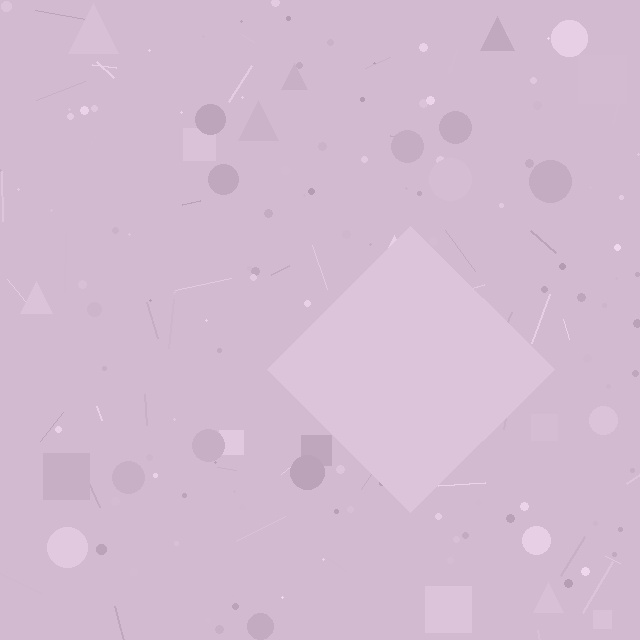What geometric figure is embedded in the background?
A diamond is embedded in the background.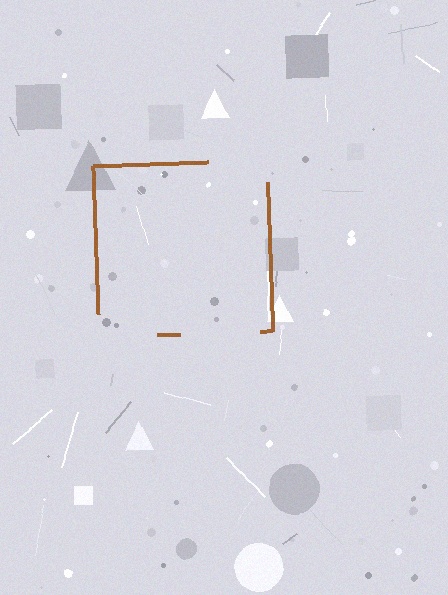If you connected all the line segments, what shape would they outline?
They would outline a square.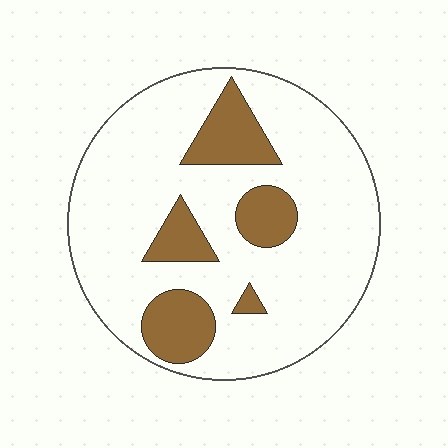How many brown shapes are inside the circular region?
5.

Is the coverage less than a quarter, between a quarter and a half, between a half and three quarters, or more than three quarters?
Less than a quarter.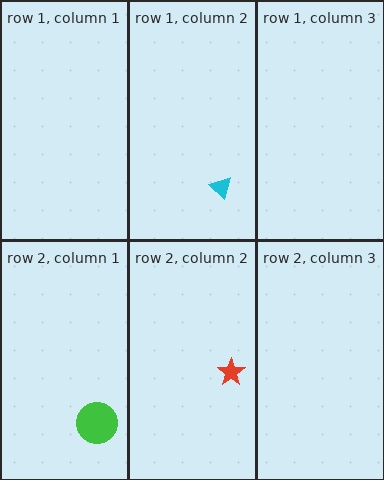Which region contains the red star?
The row 2, column 2 region.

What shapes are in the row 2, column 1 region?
The green circle.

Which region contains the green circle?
The row 2, column 1 region.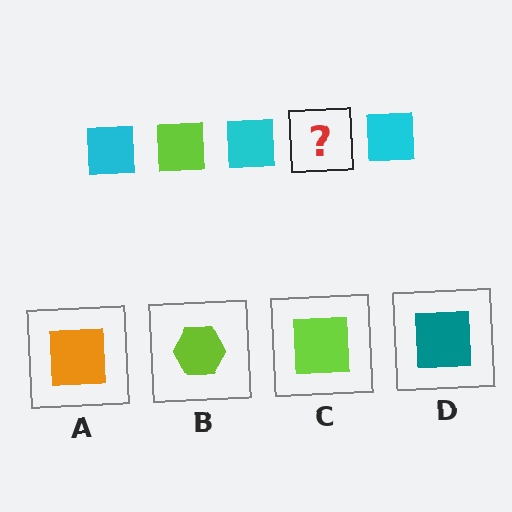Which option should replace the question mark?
Option C.